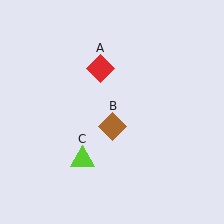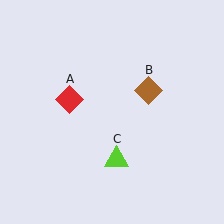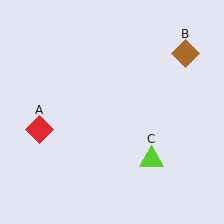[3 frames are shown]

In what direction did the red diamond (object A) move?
The red diamond (object A) moved down and to the left.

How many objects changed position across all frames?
3 objects changed position: red diamond (object A), brown diamond (object B), lime triangle (object C).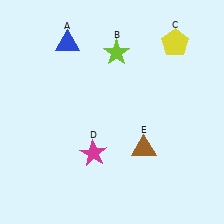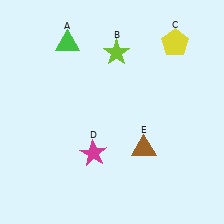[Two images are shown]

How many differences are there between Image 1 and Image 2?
There is 1 difference between the two images.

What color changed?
The triangle (A) changed from blue in Image 1 to green in Image 2.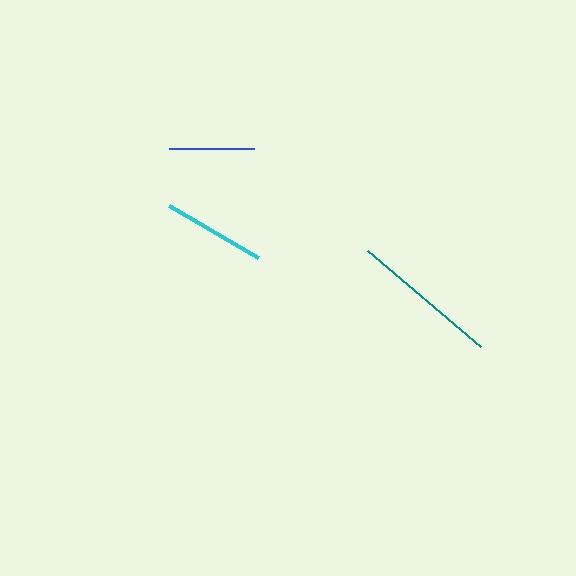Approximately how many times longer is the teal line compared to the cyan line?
The teal line is approximately 1.4 times the length of the cyan line.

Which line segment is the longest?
The teal line is the longest at approximately 149 pixels.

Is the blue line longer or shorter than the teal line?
The teal line is longer than the blue line.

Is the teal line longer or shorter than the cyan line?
The teal line is longer than the cyan line.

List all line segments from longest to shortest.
From longest to shortest: teal, cyan, blue.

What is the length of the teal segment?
The teal segment is approximately 149 pixels long.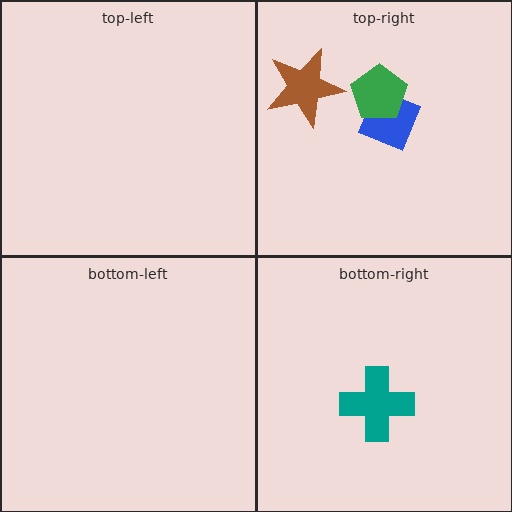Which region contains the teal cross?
The bottom-right region.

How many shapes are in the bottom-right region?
1.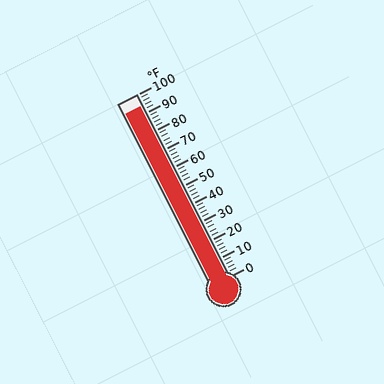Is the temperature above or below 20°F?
The temperature is above 20°F.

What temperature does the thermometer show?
The thermometer shows approximately 94°F.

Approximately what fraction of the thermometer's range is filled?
The thermometer is filled to approximately 95% of its range.